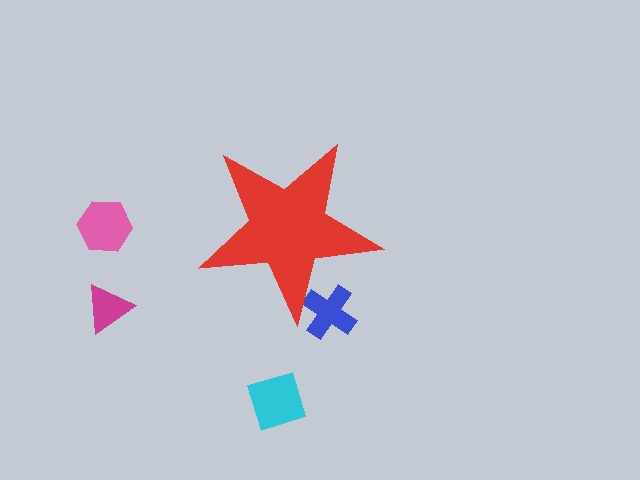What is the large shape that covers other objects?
A red star.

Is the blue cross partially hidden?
Yes, the blue cross is partially hidden behind the red star.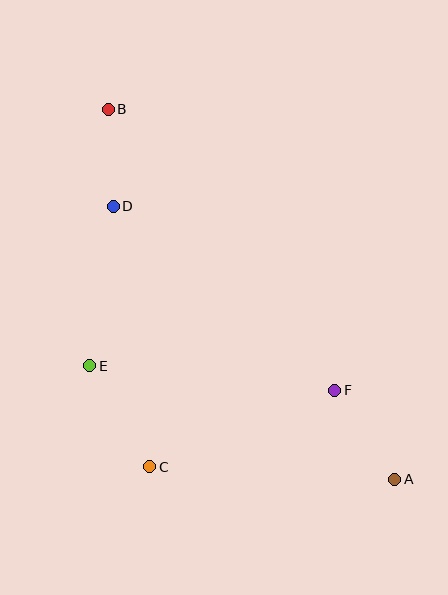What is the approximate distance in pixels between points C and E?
The distance between C and E is approximately 118 pixels.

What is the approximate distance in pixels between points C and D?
The distance between C and D is approximately 263 pixels.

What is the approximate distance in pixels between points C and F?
The distance between C and F is approximately 200 pixels.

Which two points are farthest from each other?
Points A and B are farthest from each other.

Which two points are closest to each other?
Points B and D are closest to each other.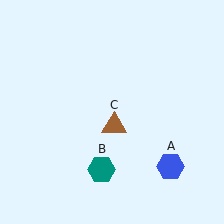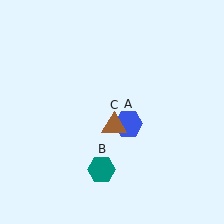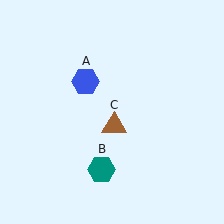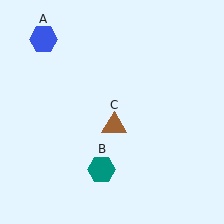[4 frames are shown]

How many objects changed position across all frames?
1 object changed position: blue hexagon (object A).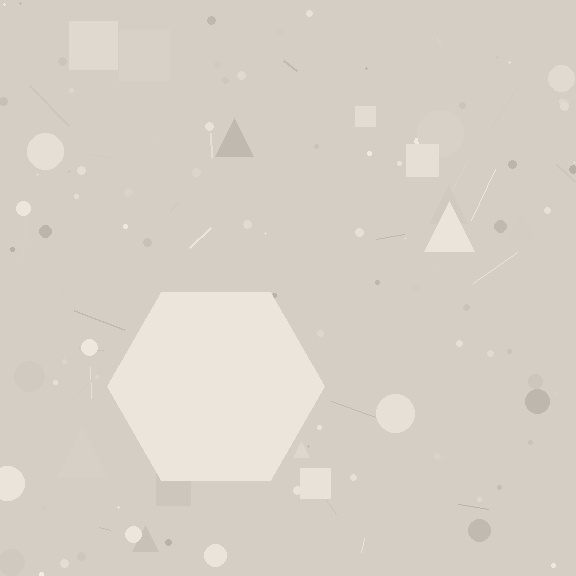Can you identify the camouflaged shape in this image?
The camouflaged shape is a hexagon.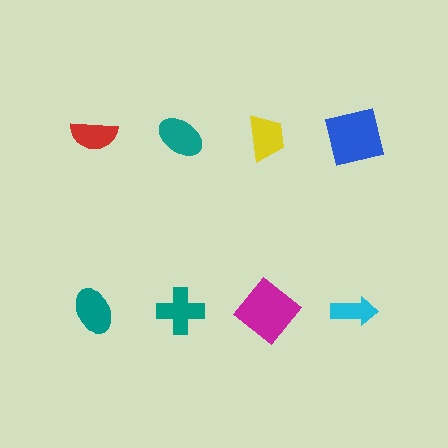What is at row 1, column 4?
A blue square.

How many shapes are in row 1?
4 shapes.